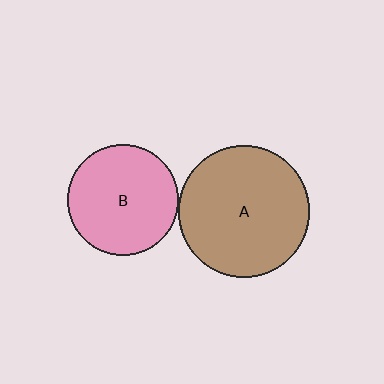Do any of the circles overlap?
No, none of the circles overlap.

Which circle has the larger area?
Circle A (brown).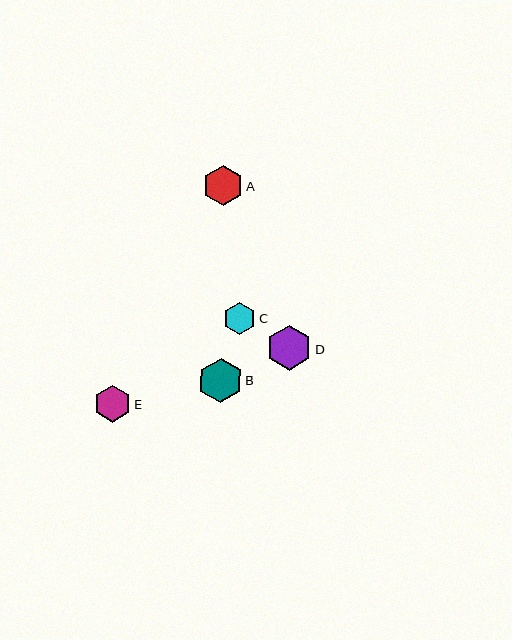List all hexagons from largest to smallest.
From largest to smallest: D, B, A, E, C.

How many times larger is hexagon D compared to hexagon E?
Hexagon D is approximately 1.2 times the size of hexagon E.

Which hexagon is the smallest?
Hexagon C is the smallest with a size of approximately 32 pixels.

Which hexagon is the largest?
Hexagon D is the largest with a size of approximately 45 pixels.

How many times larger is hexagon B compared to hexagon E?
Hexagon B is approximately 1.2 times the size of hexagon E.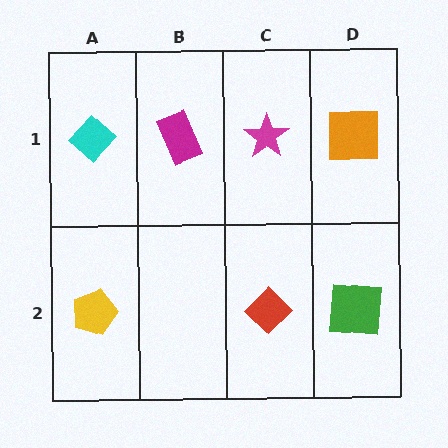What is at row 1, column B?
A magenta rectangle.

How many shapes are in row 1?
4 shapes.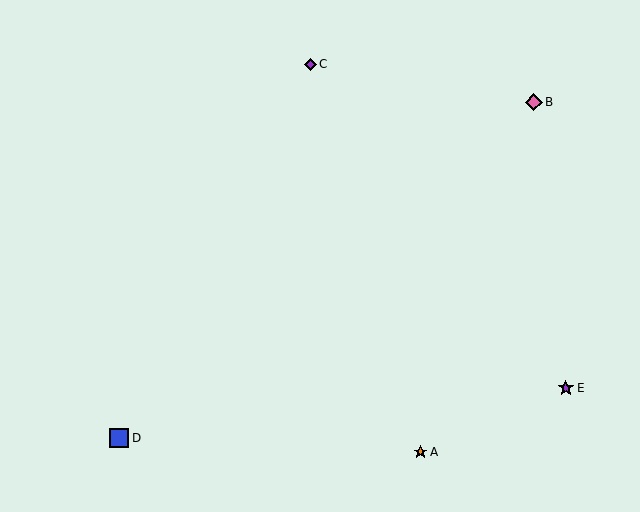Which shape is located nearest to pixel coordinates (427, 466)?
The orange star (labeled A) at (421, 452) is nearest to that location.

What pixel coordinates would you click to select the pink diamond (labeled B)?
Click at (534, 102) to select the pink diamond B.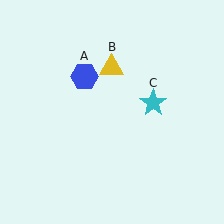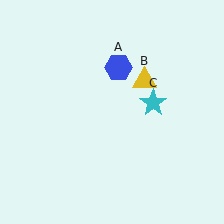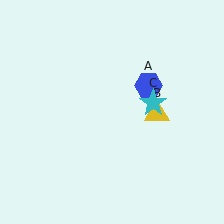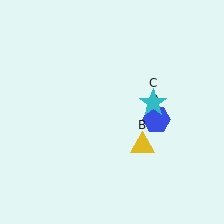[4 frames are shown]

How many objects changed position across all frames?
2 objects changed position: blue hexagon (object A), yellow triangle (object B).